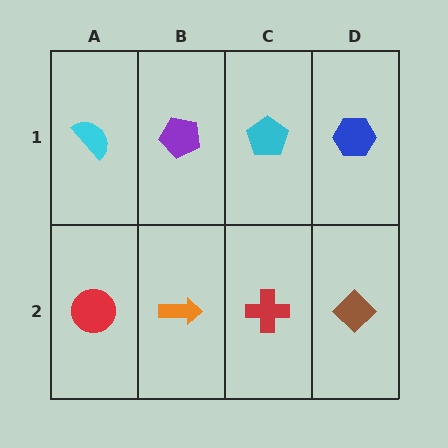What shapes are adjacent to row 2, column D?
A blue hexagon (row 1, column D), a red cross (row 2, column C).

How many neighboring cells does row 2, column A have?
2.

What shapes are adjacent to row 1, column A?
A red circle (row 2, column A), a purple pentagon (row 1, column B).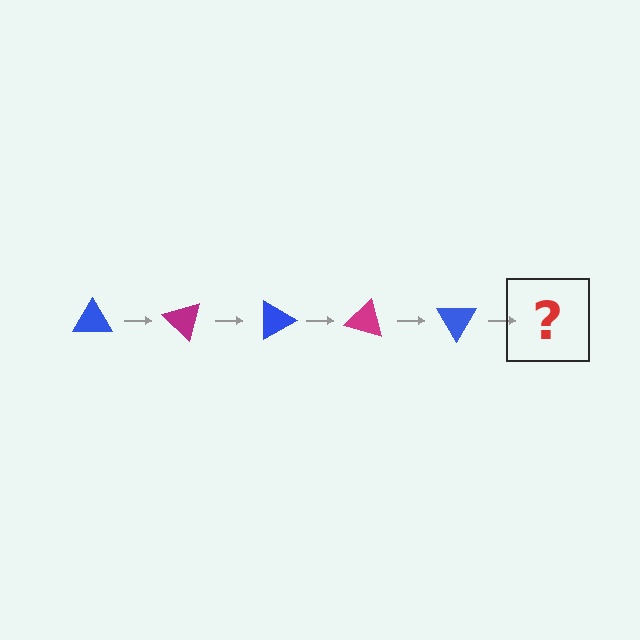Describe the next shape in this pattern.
It should be a magenta triangle, rotated 225 degrees from the start.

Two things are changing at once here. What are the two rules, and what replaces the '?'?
The two rules are that it rotates 45 degrees each step and the color cycles through blue and magenta. The '?' should be a magenta triangle, rotated 225 degrees from the start.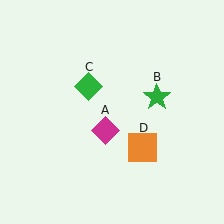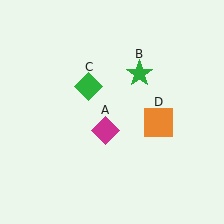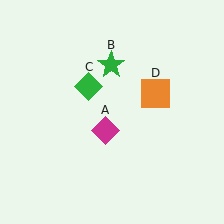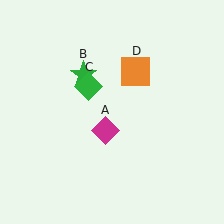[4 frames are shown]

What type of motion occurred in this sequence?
The green star (object B), orange square (object D) rotated counterclockwise around the center of the scene.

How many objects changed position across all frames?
2 objects changed position: green star (object B), orange square (object D).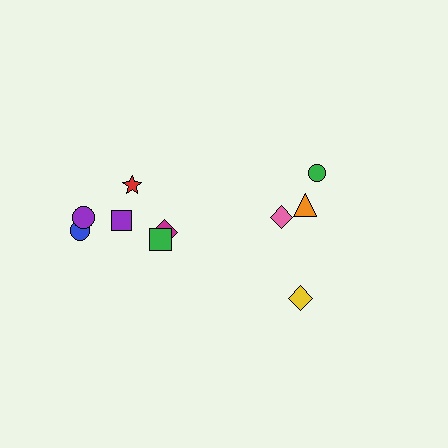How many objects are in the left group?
There are 6 objects.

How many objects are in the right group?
There are 4 objects.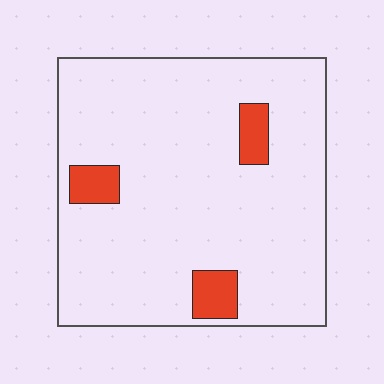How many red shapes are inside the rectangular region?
3.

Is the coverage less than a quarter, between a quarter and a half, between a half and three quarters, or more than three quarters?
Less than a quarter.